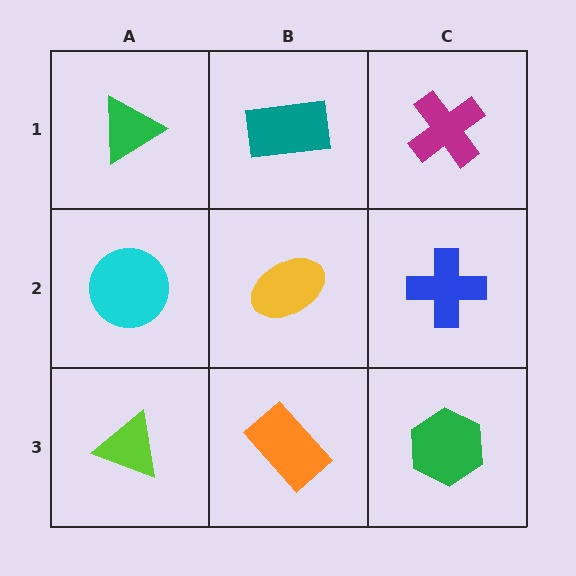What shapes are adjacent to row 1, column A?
A cyan circle (row 2, column A), a teal rectangle (row 1, column B).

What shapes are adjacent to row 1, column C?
A blue cross (row 2, column C), a teal rectangle (row 1, column B).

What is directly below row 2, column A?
A lime triangle.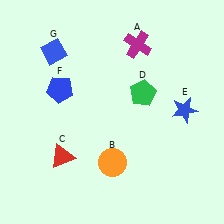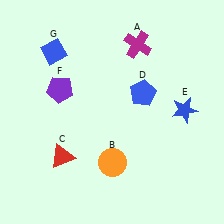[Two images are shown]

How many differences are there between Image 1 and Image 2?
There are 2 differences between the two images.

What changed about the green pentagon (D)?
In Image 1, D is green. In Image 2, it changed to blue.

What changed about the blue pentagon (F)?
In Image 1, F is blue. In Image 2, it changed to purple.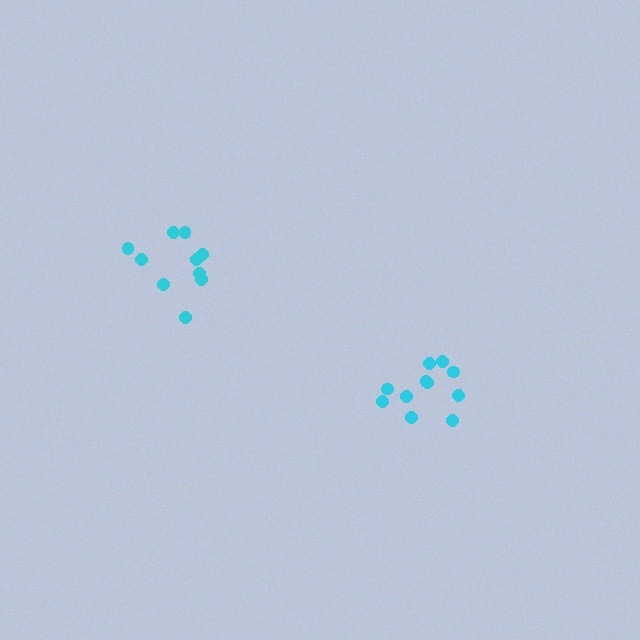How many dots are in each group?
Group 1: 10 dots, Group 2: 11 dots (21 total).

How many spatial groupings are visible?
There are 2 spatial groupings.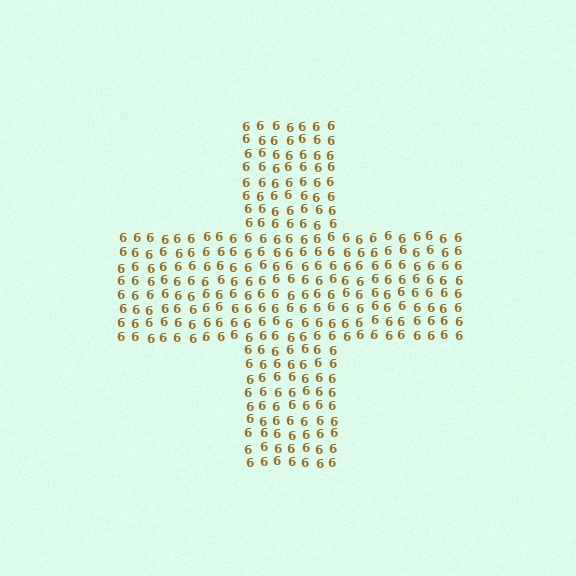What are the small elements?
The small elements are digit 6's.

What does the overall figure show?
The overall figure shows a cross.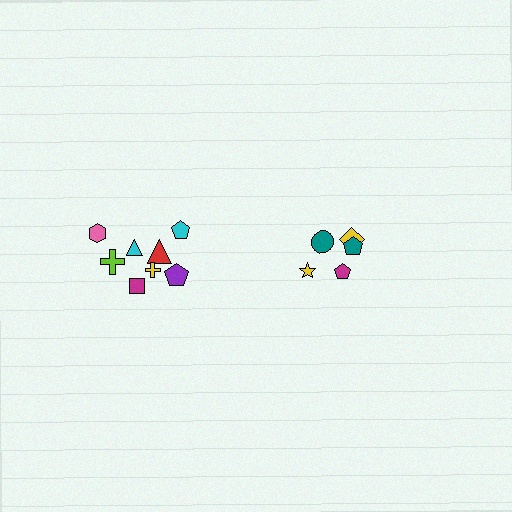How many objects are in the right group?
There are 5 objects.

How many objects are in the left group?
There are 8 objects.